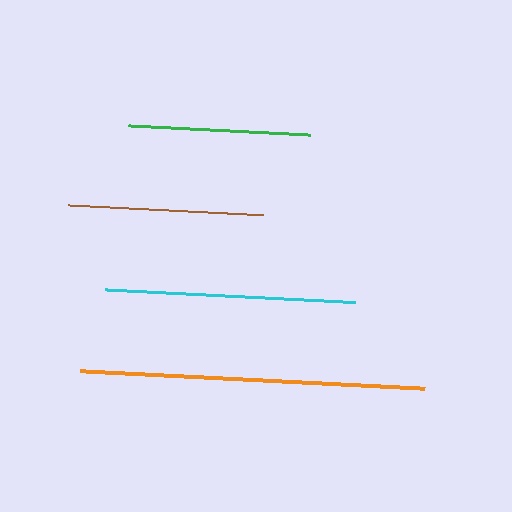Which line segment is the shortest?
The green line is the shortest at approximately 182 pixels.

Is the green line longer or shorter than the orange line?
The orange line is longer than the green line.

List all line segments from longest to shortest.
From longest to shortest: orange, cyan, brown, green.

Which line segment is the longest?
The orange line is the longest at approximately 344 pixels.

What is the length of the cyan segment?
The cyan segment is approximately 250 pixels long.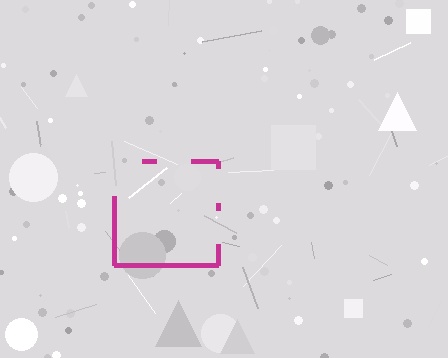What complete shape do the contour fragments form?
The contour fragments form a square.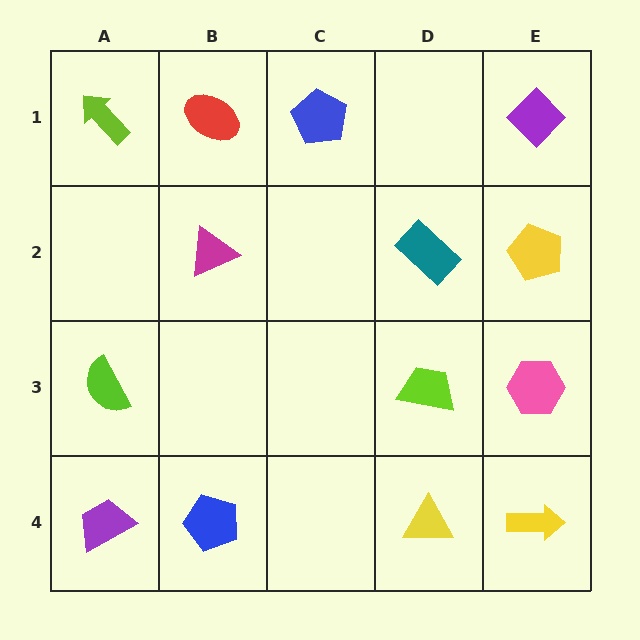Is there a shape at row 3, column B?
No, that cell is empty.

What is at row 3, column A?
A lime semicircle.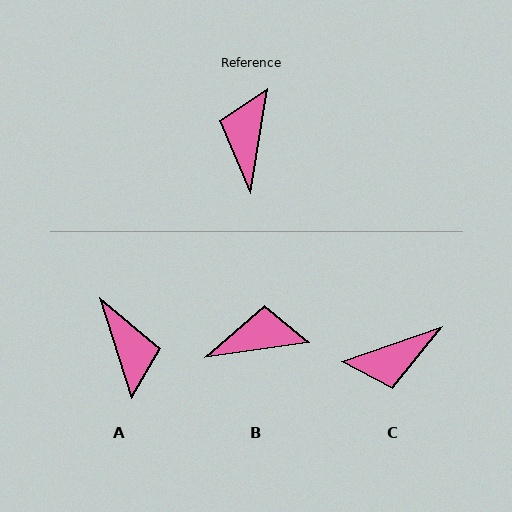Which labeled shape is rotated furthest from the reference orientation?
A, about 153 degrees away.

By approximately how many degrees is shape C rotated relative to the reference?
Approximately 119 degrees counter-clockwise.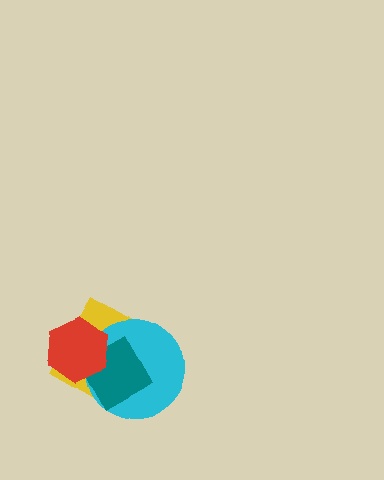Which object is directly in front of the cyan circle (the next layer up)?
The teal square is directly in front of the cyan circle.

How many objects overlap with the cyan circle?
3 objects overlap with the cyan circle.